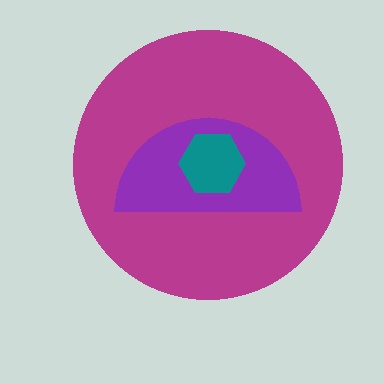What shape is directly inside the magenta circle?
The purple semicircle.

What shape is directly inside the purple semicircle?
The teal hexagon.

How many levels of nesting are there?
3.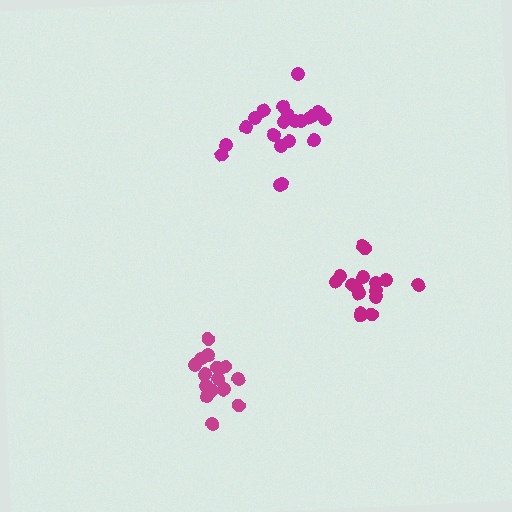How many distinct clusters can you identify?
There are 3 distinct clusters.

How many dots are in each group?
Group 1: 21 dots, Group 2: 16 dots, Group 3: 16 dots (53 total).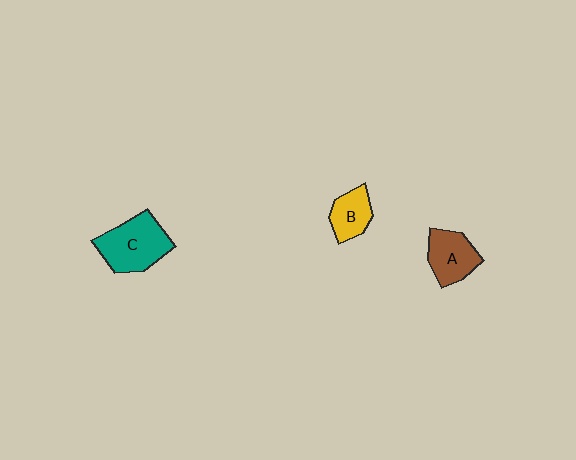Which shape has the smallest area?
Shape B (yellow).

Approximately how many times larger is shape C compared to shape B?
Approximately 1.8 times.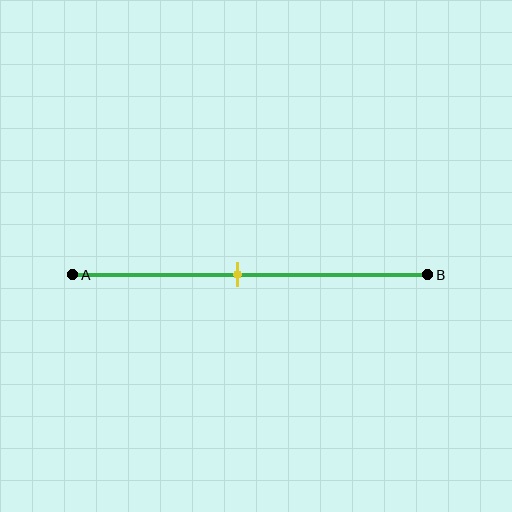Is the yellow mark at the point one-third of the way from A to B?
No, the mark is at about 45% from A, not at the 33% one-third point.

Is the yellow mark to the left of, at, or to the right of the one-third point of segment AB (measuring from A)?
The yellow mark is to the right of the one-third point of segment AB.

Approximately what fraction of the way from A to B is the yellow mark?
The yellow mark is approximately 45% of the way from A to B.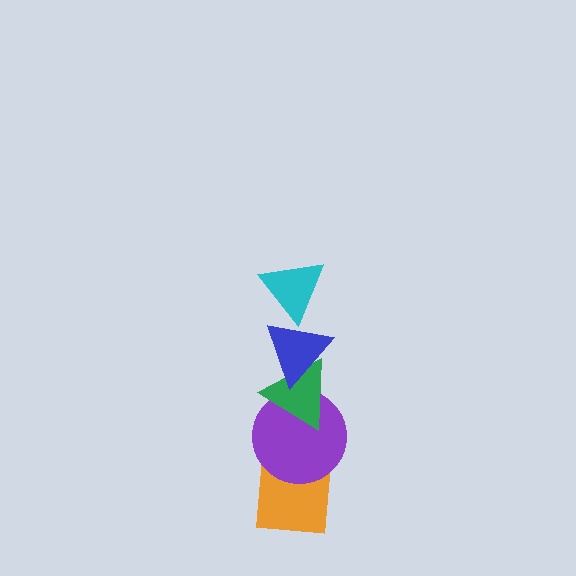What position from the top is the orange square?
The orange square is 5th from the top.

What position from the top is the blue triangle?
The blue triangle is 2nd from the top.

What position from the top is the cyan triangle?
The cyan triangle is 1st from the top.